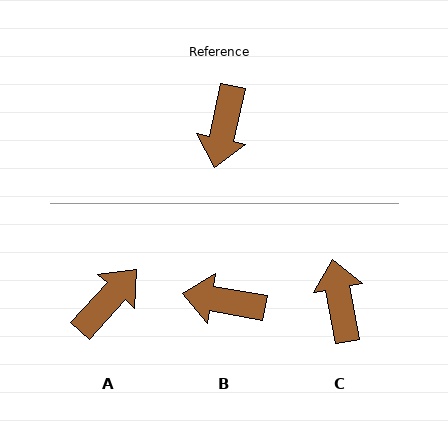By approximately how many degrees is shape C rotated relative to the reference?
Approximately 157 degrees clockwise.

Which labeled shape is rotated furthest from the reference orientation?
C, about 157 degrees away.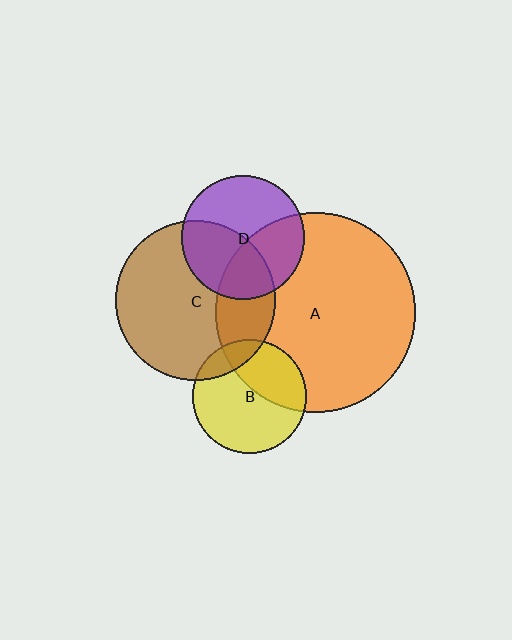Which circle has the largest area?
Circle A (orange).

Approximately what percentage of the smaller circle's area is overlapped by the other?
Approximately 45%.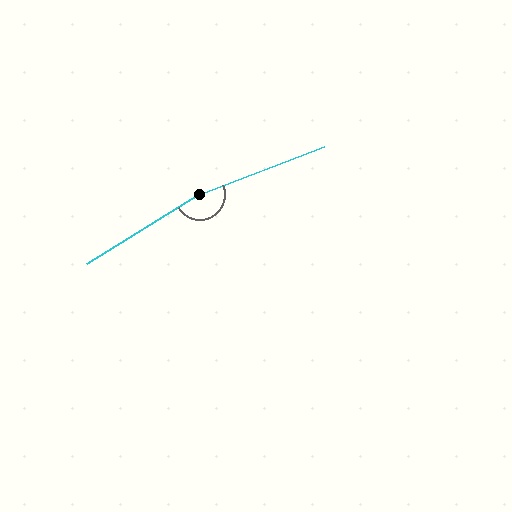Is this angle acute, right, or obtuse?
It is obtuse.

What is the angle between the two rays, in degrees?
Approximately 170 degrees.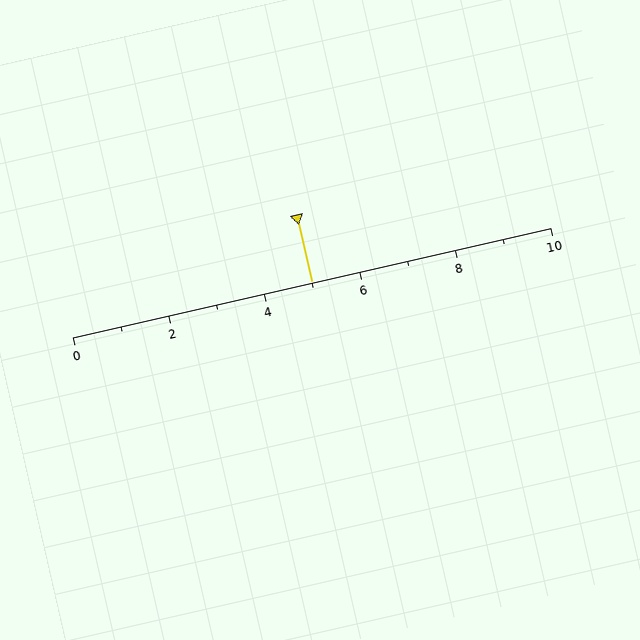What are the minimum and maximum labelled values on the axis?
The axis runs from 0 to 10.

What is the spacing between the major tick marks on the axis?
The major ticks are spaced 2 apart.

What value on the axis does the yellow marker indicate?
The marker indicates approximately 5.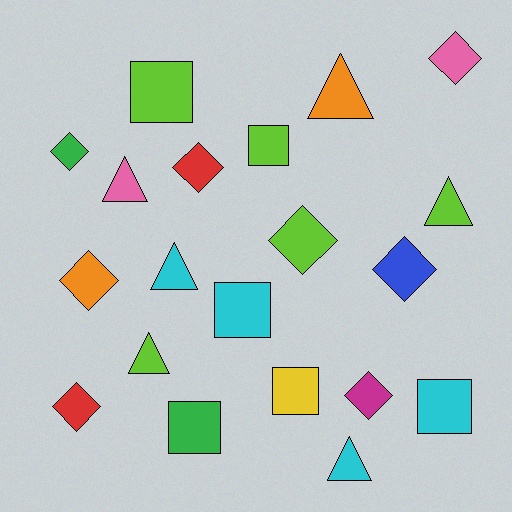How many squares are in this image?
There are 6 squares.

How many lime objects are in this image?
There are 5 lime objects.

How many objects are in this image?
There are 20 objects.